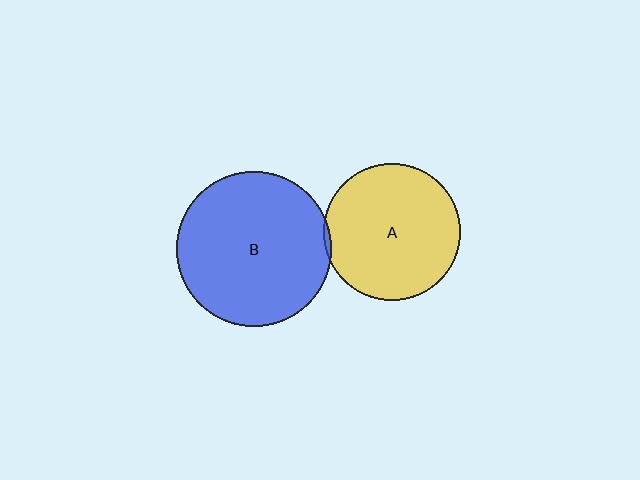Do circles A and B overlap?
Yes.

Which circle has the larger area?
Circle B (blue).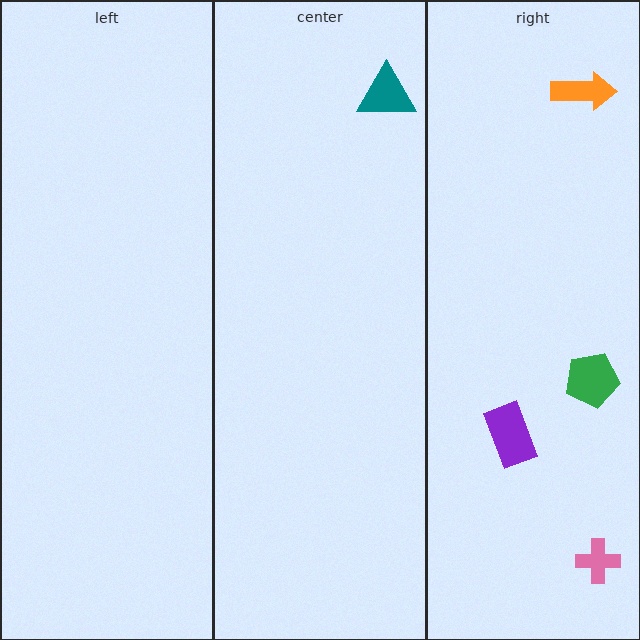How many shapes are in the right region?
4.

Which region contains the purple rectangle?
The right region.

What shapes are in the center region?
The teal triangle.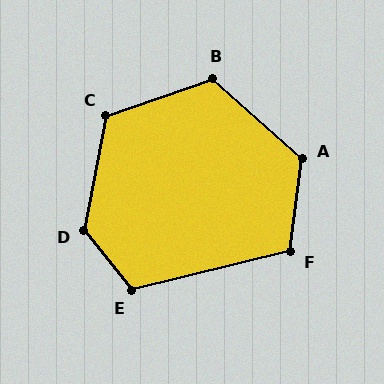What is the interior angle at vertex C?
Approximately 120 degrees (obtuse).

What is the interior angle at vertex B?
Approximately 119 degrees (obtuse).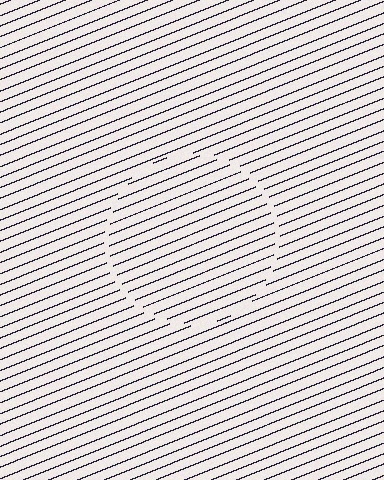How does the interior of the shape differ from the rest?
The interior of the shape contains the same grating, shifted by half a period — the contour is defined by the phase discontinuity where line-ends from the inner and outer gratings abut.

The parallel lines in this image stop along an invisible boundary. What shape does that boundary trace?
An illusory circle. The interior of the shape contains the same grating, shifted by half a period — the contour is defined by the phase discontinuity where line-ends from the inner and outer gratings abut.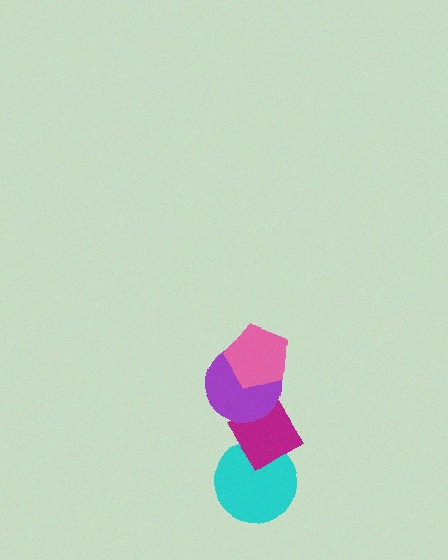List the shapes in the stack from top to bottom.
From top to bottom: the pink pentagon, the purple circle, the magenta diamond, the cyan circle.